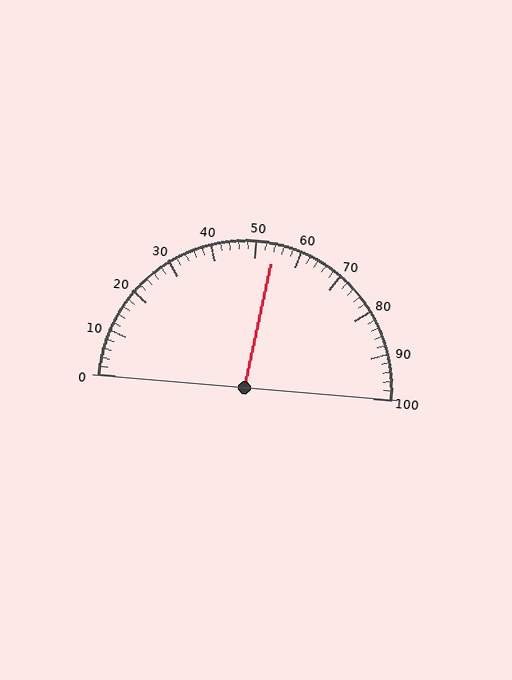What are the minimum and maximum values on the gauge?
The gauge ranges from 0 to 100.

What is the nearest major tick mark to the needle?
The nearest major tick mark is 50.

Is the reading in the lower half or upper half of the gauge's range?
The reading is in the upper half of the range (0 to 100).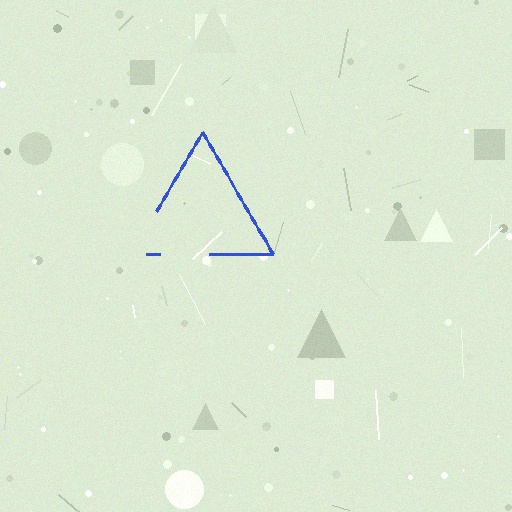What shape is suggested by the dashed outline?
The dashed outline suggests a triangle.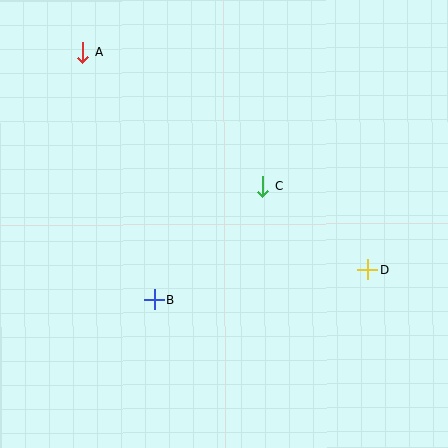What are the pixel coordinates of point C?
Point C is at (263, 186).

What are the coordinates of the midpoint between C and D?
The midpoint between C and D is at (315, 228).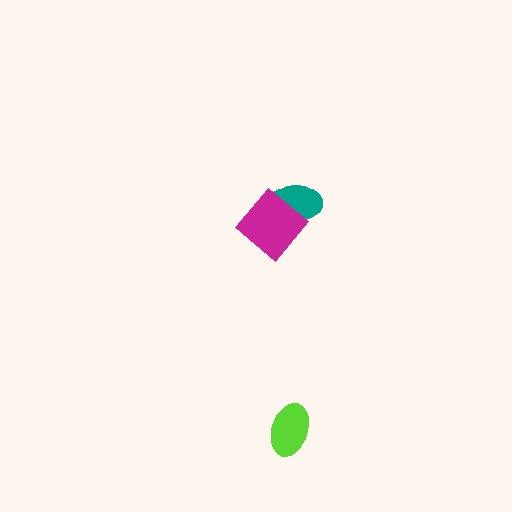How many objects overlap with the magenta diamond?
1 object overlaps with the magenta diamond.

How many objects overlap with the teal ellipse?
1 object overlaps with the teal ellipse.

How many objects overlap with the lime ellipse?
0 objects overlap with the lime ellipse.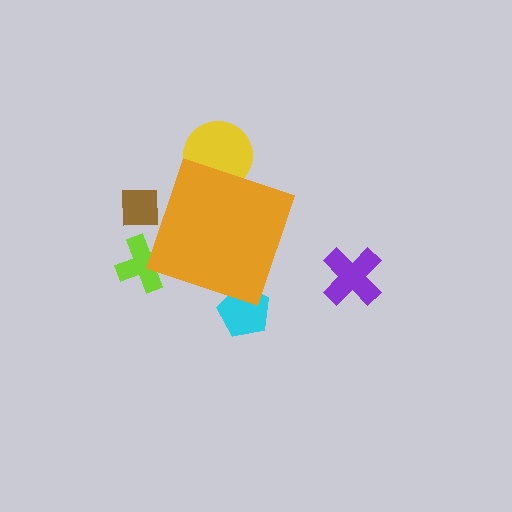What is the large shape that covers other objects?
An orange diamond.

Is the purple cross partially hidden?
No, the purple cross is fully visible.